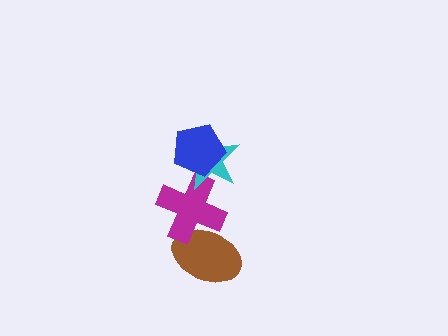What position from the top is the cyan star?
The cyan star is 2nd from the top.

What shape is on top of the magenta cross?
The cyan star is on top of the magenta cross.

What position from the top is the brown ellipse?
The brown ellipse is 4th from the top.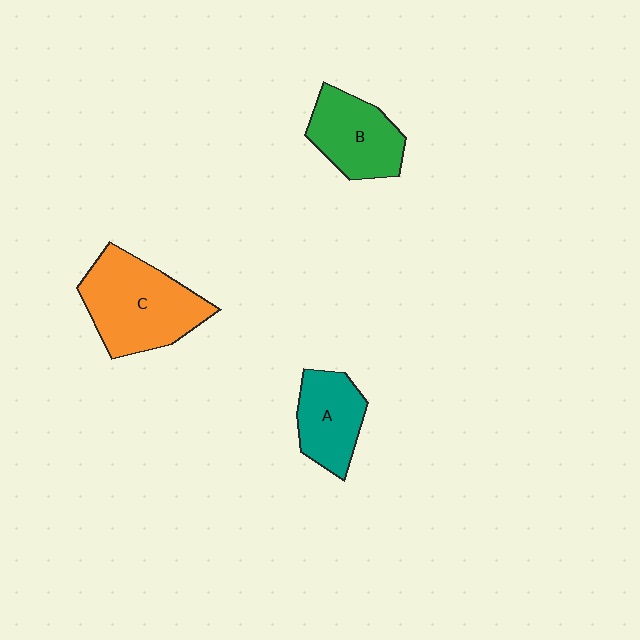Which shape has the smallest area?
Shape A (teal).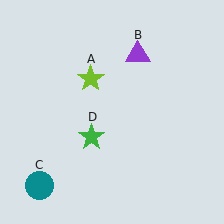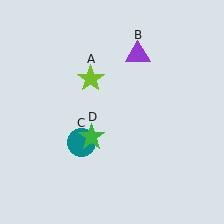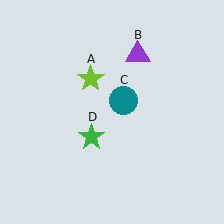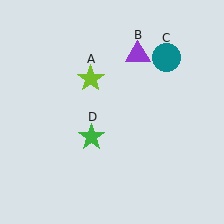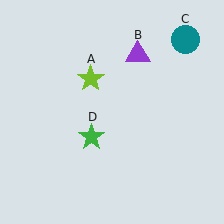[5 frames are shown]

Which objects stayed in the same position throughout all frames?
Lime star (object A) and purple triangle (object B) and green star (object D) remained stationary.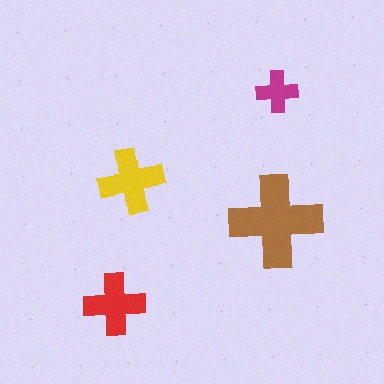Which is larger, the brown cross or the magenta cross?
The brown one.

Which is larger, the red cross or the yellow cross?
The yellow one.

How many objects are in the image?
There are 4 objects in the image.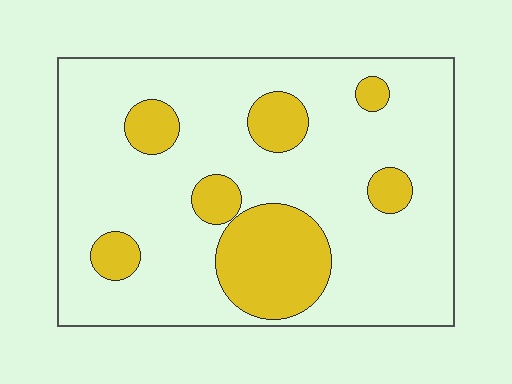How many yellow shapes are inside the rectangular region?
7.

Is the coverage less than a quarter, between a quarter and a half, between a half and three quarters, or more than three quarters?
Less than a quarter.